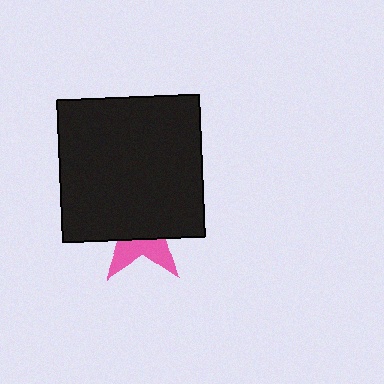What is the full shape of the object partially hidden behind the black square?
The partially hidden object is a pink star.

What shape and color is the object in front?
The object in front is a black square.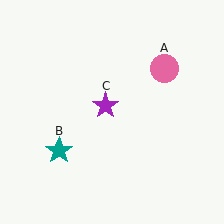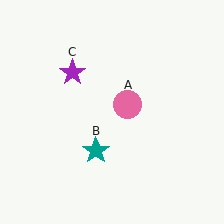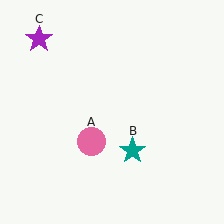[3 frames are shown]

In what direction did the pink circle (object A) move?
The pink circle (object A) moved down and to the left.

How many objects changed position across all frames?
3 objects changed position: pink circle (object A), teal star (object B), purple star (object C).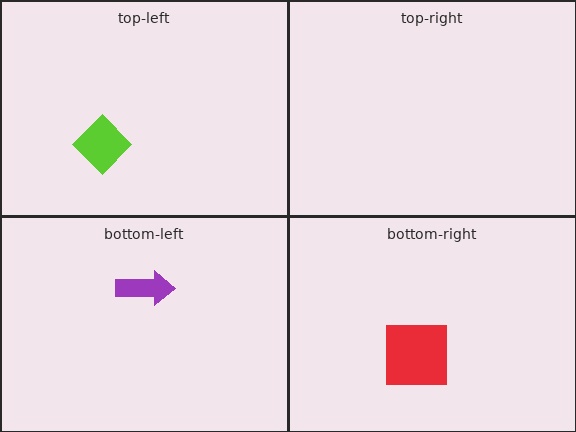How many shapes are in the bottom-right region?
1.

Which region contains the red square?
The bottom-right region.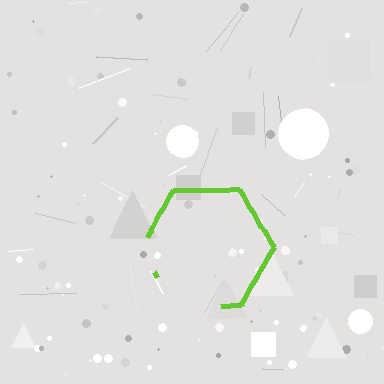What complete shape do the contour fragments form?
The contour fragments form a hexagon.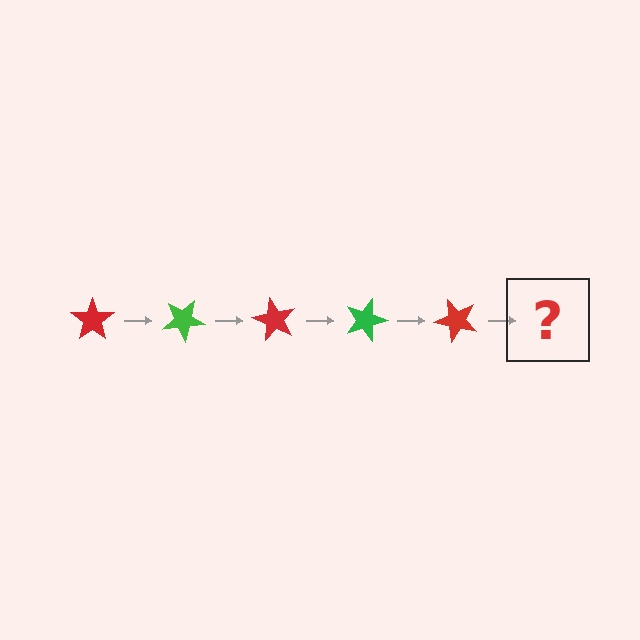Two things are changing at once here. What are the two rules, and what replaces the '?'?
The two rules are that it rotates 30 degrees each step and the color cycles through red and green. The '?' should be a green star, rotated 150 degrees from the start.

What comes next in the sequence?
The next element should be a green star, rotated 150 degrees from the start.